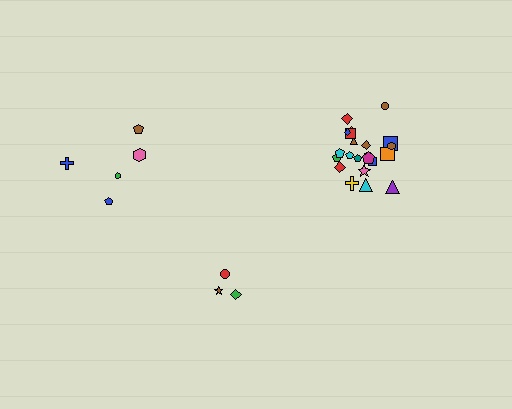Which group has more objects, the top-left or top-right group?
The top-right group.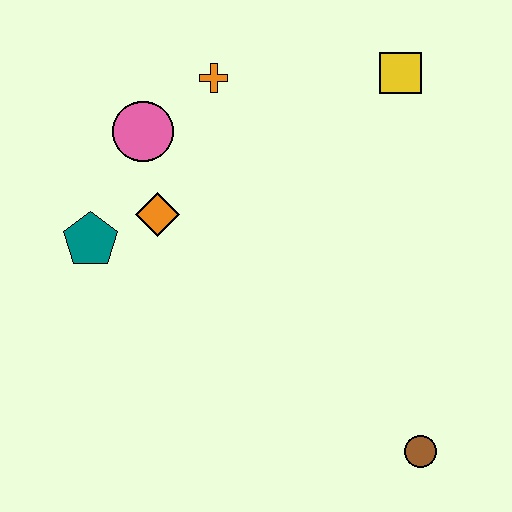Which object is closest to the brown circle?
The orange diamond is closest to the brown circle.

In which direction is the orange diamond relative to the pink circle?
The orange diamond is below the pink circle.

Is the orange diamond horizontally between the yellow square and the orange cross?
No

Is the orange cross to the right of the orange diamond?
Yes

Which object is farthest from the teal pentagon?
The brown circle is farthest from the teal pentagon.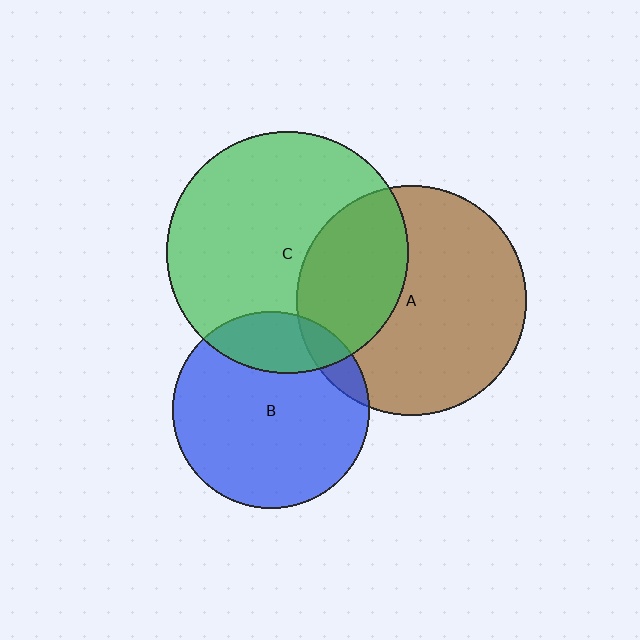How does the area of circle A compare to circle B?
Approximately 1.4 times.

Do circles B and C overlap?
Yes.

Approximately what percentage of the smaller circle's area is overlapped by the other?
Approximately 20%.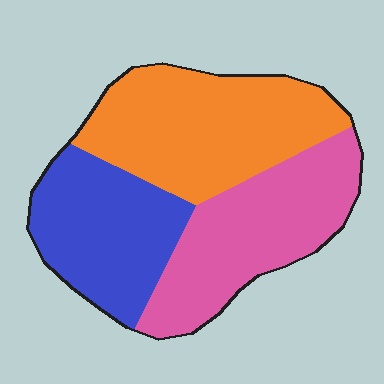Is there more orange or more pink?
Orange.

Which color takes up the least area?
Blue, at roughly 30%.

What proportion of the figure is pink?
Pink takes up about one third (1/3) of the figure.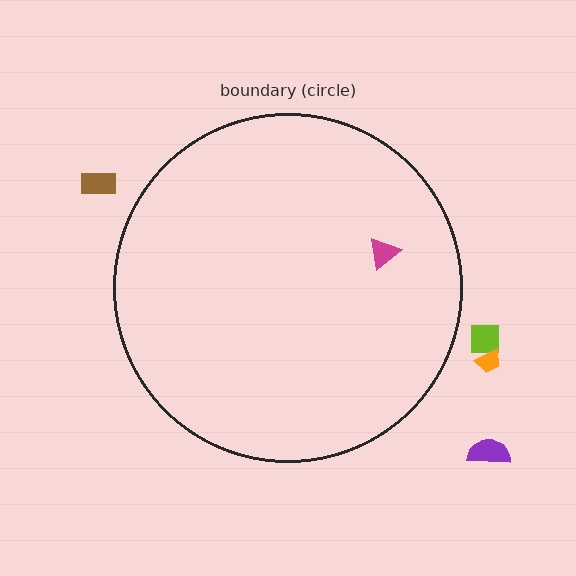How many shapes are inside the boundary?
1 inside, 4 outside.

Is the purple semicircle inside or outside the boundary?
Outside.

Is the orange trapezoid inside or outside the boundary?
Outside.